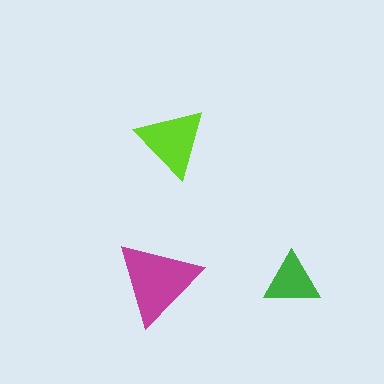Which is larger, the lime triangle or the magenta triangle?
The magenta one.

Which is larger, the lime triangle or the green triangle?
The lime one.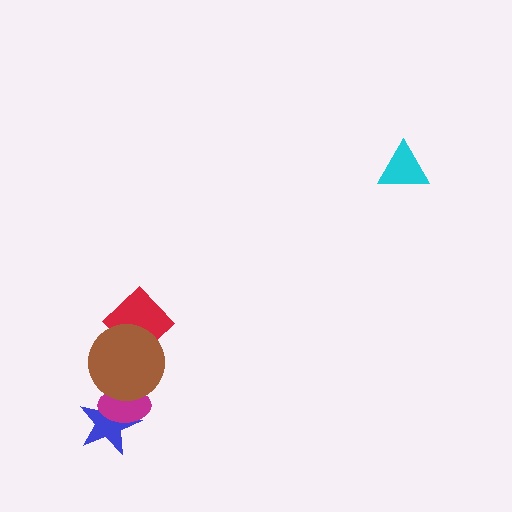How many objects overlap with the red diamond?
1 object overlaps with the red diamond.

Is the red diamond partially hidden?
Yes, it is partially covered by another shape.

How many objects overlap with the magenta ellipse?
2 objects overlap with the magenta ellipse.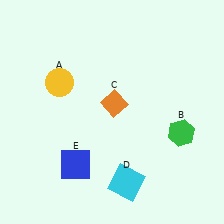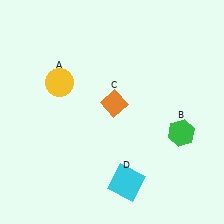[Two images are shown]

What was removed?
The blue square (E) was removed in Image 2.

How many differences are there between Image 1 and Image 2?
There is 1 difference between the two images.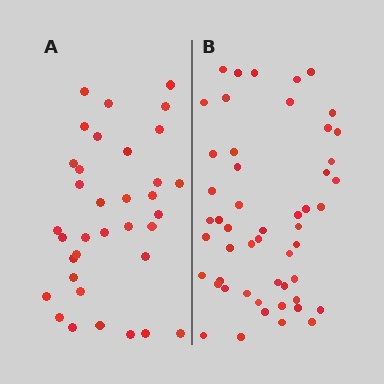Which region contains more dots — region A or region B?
Region B (the right region) has more dots.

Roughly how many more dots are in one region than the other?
Region B has approximately 15 more dots than region A.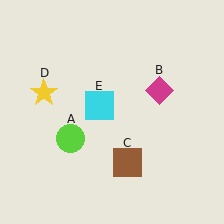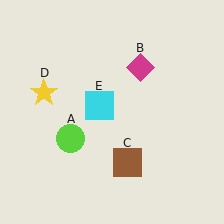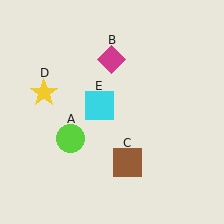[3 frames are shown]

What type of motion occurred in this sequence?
The magenta diamond (object B) rotated counterclockwise around the center of the scene.